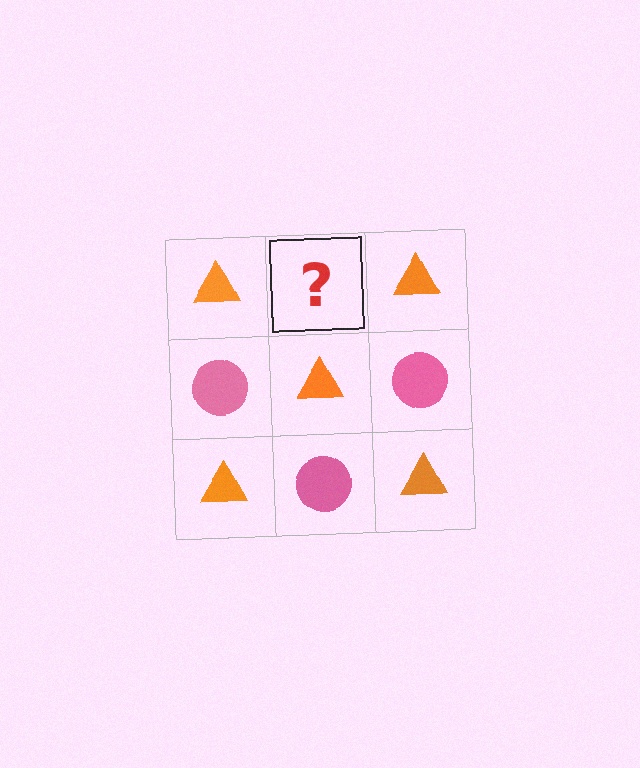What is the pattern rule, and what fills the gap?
The rule is that it alternates orange triangle and pink circle in a checkerboard pattern. The gap should be filled with a pink circle.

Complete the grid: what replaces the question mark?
The question mark should be replaced with a pink circle.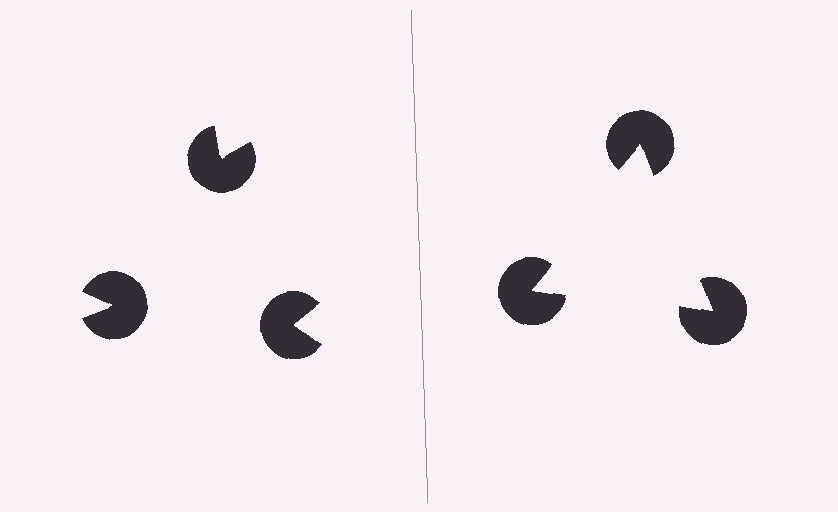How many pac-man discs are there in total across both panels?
6 — 3 on each side.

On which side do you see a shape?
An illusory triangle appears on the right side. On the left side the wedge cuts are rotated, so no coherent shape forms.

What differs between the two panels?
The pac-man discs are positioned identically on both sides; only the wedge orientations differ. On the right they align to a triangle; on the left they are misaligned.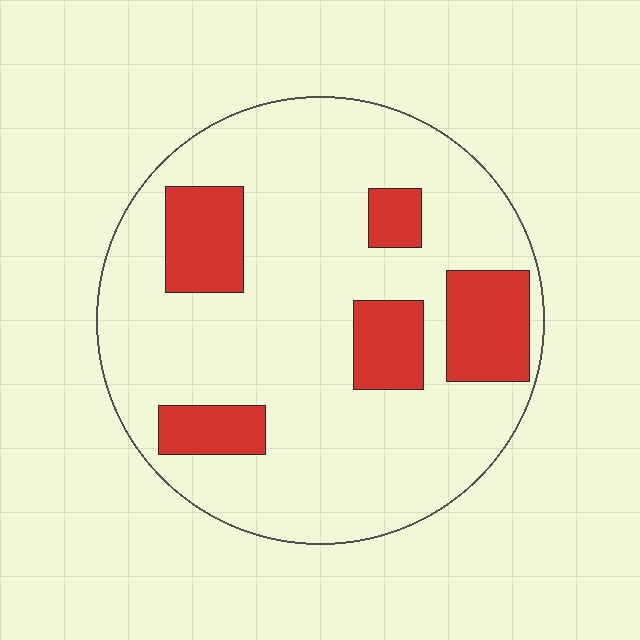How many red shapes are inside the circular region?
5.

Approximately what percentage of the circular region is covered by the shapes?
Approximately 20%.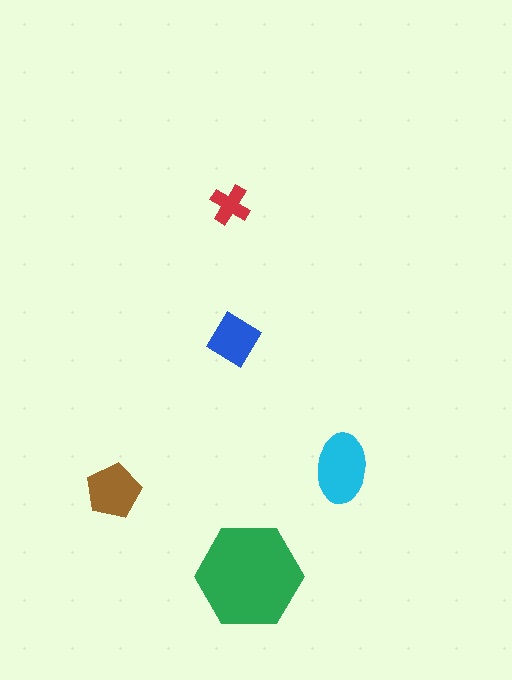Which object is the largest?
The green hexagon.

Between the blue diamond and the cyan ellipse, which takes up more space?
The cyan ellipse.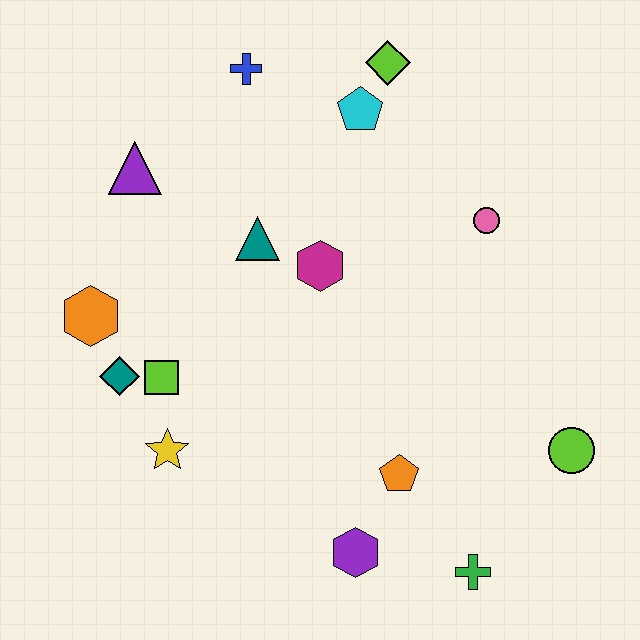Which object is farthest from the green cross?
The blue cross is farthest from the green cross.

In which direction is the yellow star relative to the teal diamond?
The yellow star is below the teal diamond.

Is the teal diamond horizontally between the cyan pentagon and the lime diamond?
No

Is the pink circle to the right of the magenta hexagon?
Yes